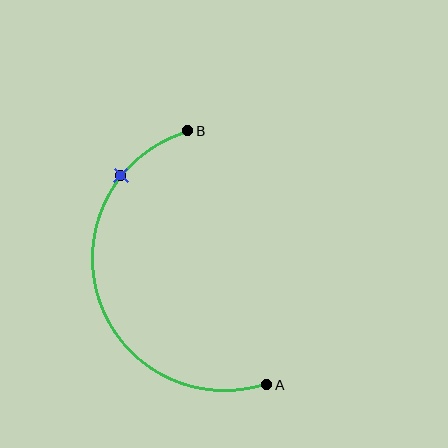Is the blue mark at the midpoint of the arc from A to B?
No. The blue mark lies on the arc but is closer to endpoint B. The arc midpoint would be at the point on the curve equidistant along the arc from both A and B.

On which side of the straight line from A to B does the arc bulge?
The arc bulges to the left of the straight line connecting A and B.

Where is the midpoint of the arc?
The arc midpoint is the point on the curve farthest from the straight line joining A and B. It sits to the left of that line.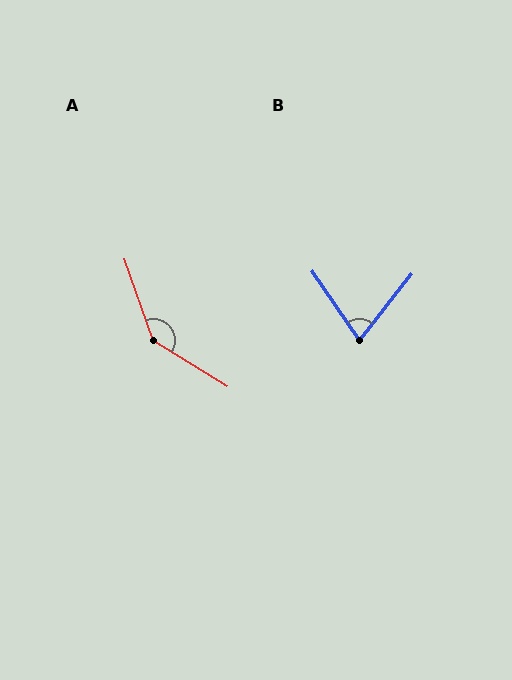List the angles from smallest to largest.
B (72°), A (141°).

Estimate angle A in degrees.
Approximately 141 degrees.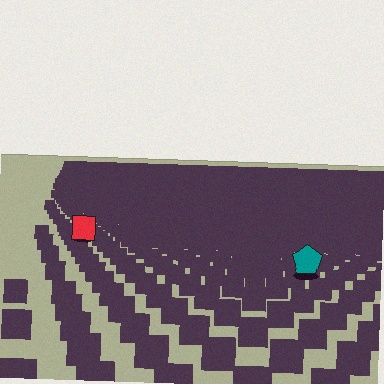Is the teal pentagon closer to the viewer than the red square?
Yes. The teal pentagon is closer — you can tell from the texture gradient: the ground texture is coarser near it.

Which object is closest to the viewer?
The teal pentagon is closest. The texture marks near it are larger and more spread out.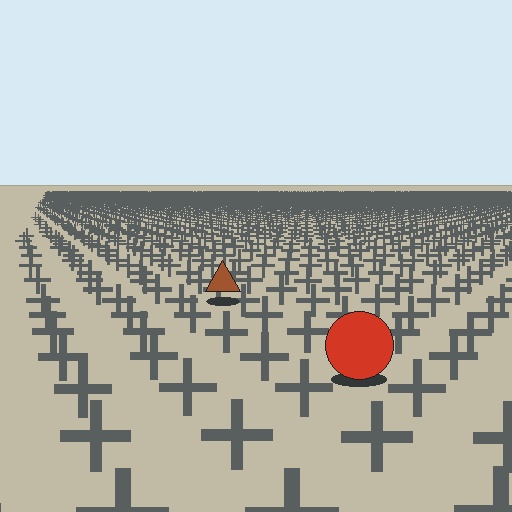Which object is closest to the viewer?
The red circle is closest. The texture marks near it are larger and more spread out.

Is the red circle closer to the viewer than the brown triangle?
Yes. The red circle is closer — you can tell from the texture gradient: the ground texture is coarser near it.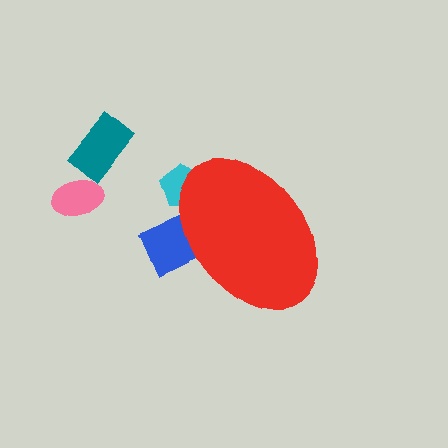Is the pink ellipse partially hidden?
No, the pink ellipse is fully visible.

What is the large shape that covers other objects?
A red ellipse.